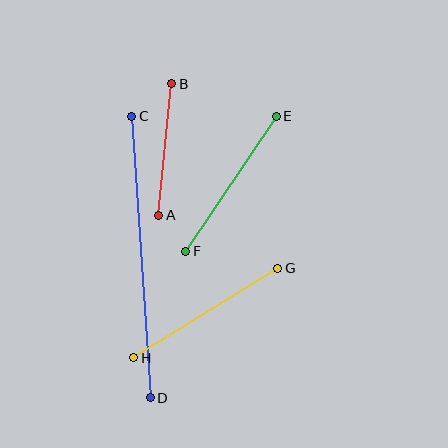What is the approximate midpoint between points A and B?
The midpoint is at approximately (165, 150) pixels.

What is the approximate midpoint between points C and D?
The midpoint is at approximately (141, 257) pixels.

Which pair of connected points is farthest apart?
Points C and D are farthest apart.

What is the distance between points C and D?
The distance is approximately 282 pixels.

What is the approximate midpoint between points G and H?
The midpoint is at approximately (206, 313) pixels.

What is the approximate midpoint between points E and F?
The midpoint is at approximately (231, 184) pixels.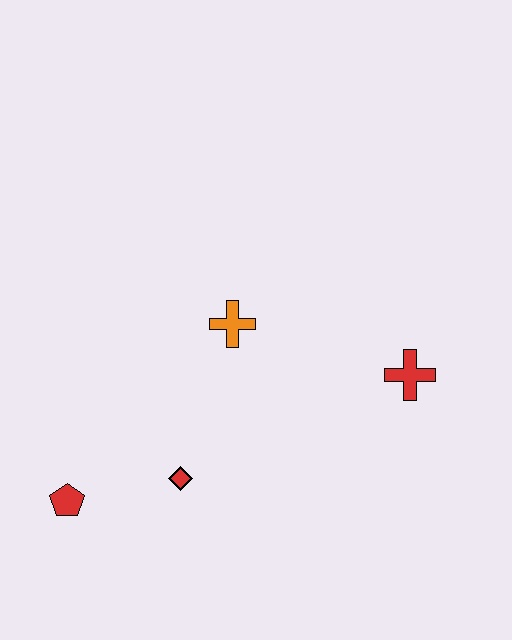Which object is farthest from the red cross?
The red pentagon is farthest from the red cross.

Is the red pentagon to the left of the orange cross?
Yes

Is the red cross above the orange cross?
No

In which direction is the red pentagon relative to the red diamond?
The red pentagon is to the left of the red diamond.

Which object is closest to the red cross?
The orange cross is closest to the red cross.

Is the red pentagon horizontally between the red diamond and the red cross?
No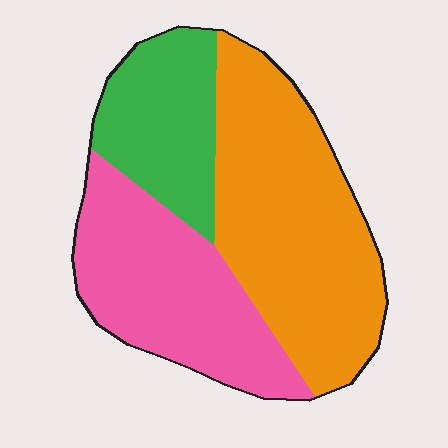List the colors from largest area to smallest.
From largest to smallest: orange, pink, green.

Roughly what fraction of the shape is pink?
Pink takes up between a quarter and a half of the shape.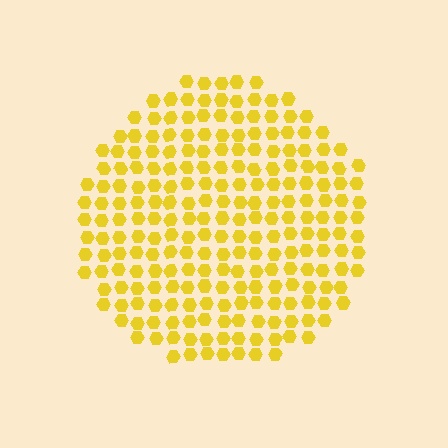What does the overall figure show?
The overall figure shows a circle.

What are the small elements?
The small elements are hexagons.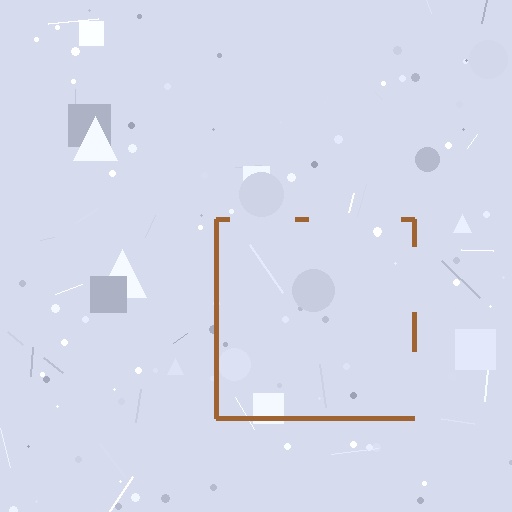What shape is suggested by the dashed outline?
The dashed outline suggests a square.